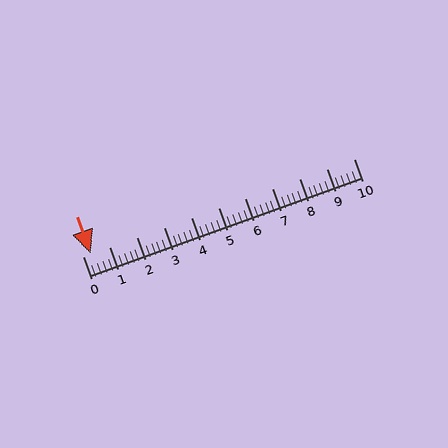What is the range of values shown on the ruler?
The ruler shows values from 0 to 10.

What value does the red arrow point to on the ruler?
The red arrow points to approximately 0.3.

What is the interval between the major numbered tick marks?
The major tick marks are spaced 1 units apart.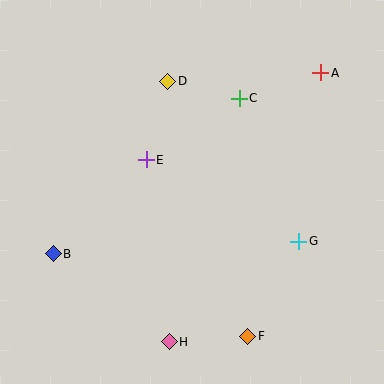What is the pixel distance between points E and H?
The distance between E and H is 184 pixels.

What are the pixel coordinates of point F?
Point F is at (248, 336).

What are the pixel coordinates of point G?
Point G is at (299, 241).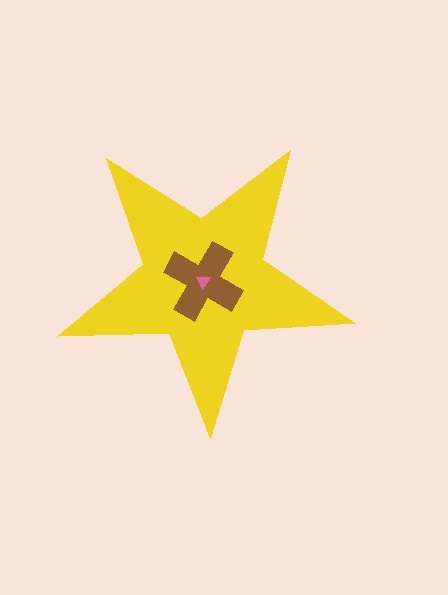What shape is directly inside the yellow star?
The brown cross.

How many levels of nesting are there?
3.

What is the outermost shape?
The yellow star.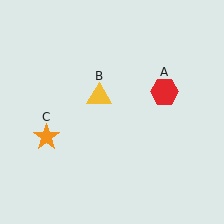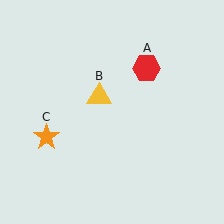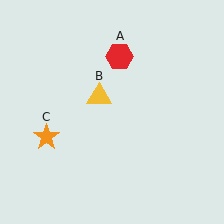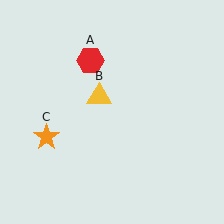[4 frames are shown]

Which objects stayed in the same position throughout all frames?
Yellow triangle (object B) and orange star (object C) remained stationary.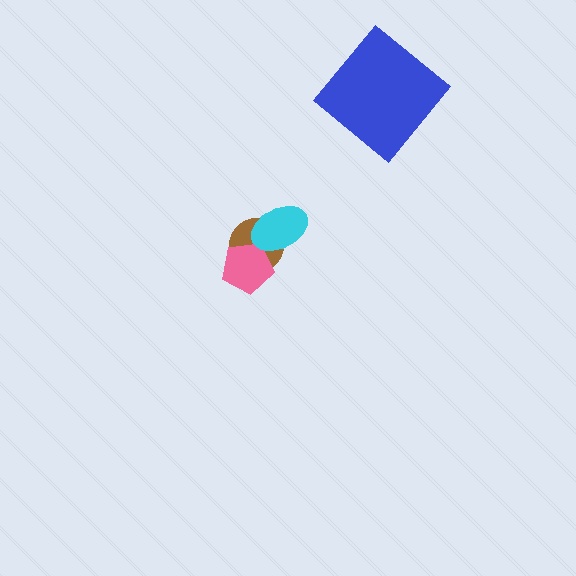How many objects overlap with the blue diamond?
0 objects overlap with the blue diamond.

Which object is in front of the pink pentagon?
The cyan ellipse is in front of the pink pentagon.